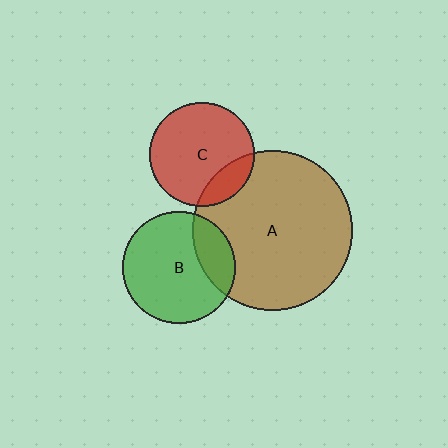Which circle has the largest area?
Circle A (brown).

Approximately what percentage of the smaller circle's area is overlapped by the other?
Approximately 20%.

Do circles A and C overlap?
Yes.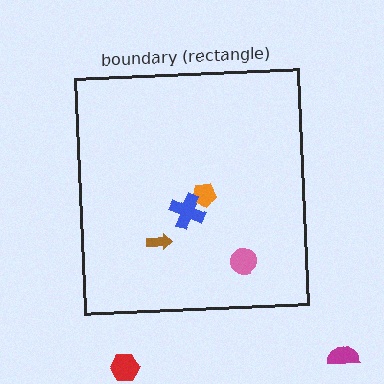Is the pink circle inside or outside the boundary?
Inside.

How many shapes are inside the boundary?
4 inside, 2 outside.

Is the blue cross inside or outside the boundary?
Inside.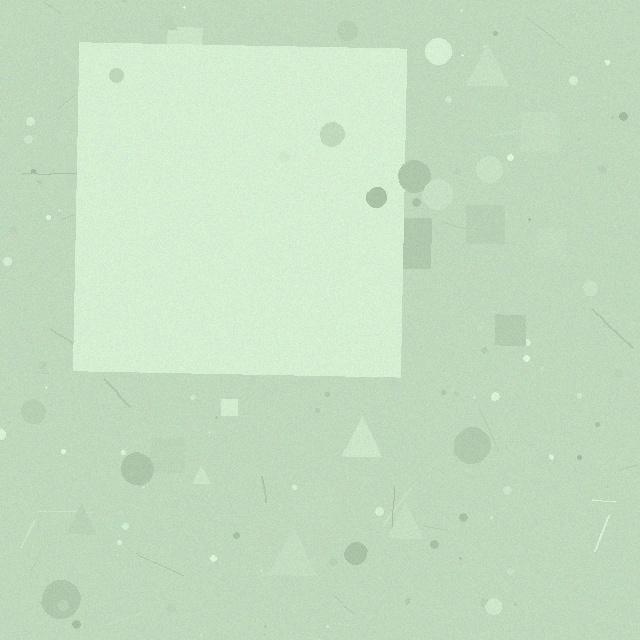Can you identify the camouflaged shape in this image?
The camouflaged shape is a square.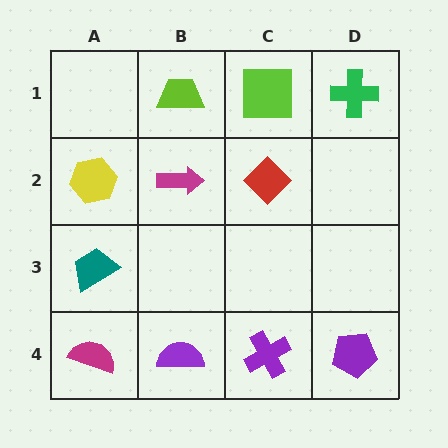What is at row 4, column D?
A purple pentagon.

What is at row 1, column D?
A green cross.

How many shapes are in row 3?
1 shape.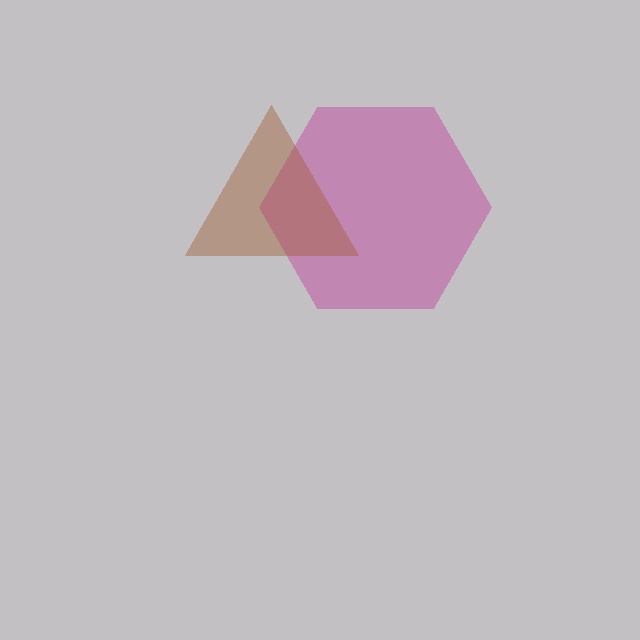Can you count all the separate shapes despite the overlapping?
Yes, there are 2 separate shapes.